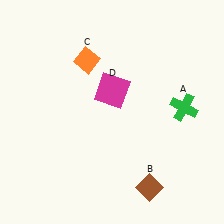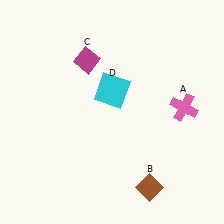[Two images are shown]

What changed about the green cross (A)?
In Image 1, A is green. In Image 2, it changed to pink.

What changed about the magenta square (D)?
In Image 1, D is magenta. In Image 2, it changed to cyan.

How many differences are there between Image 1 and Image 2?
There are 3 differences between the two images.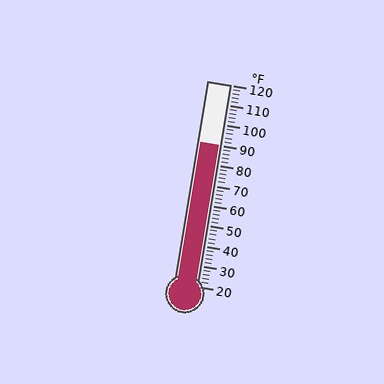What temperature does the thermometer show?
The thermometer shows approximately 90°F.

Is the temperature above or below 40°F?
The temperature is above 40°F.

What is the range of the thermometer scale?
The thermometer scale ranges from 20°F to 120°F.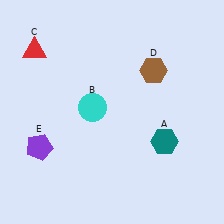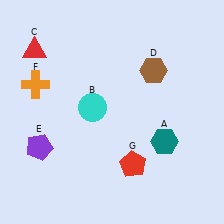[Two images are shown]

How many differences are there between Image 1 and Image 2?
There are 2 differences between the two images.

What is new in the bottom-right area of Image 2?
A red pentagon (G) was added in the bottom-right area of Image 2.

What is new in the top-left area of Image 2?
An orange cross (F) was added in the top-left area of Image 2.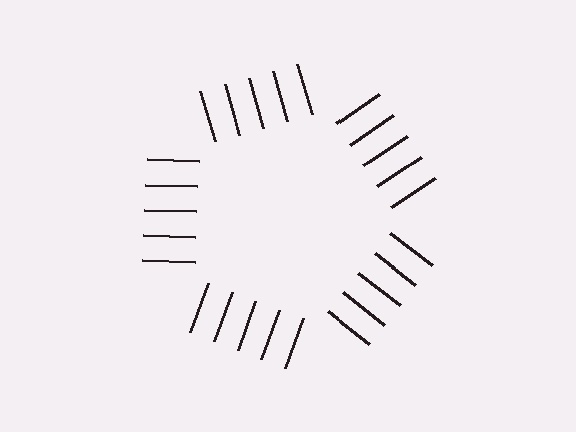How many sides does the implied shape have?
5 sides — the line-ends trace a pentagon.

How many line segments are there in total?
25 — 5 along each of the 5 edges.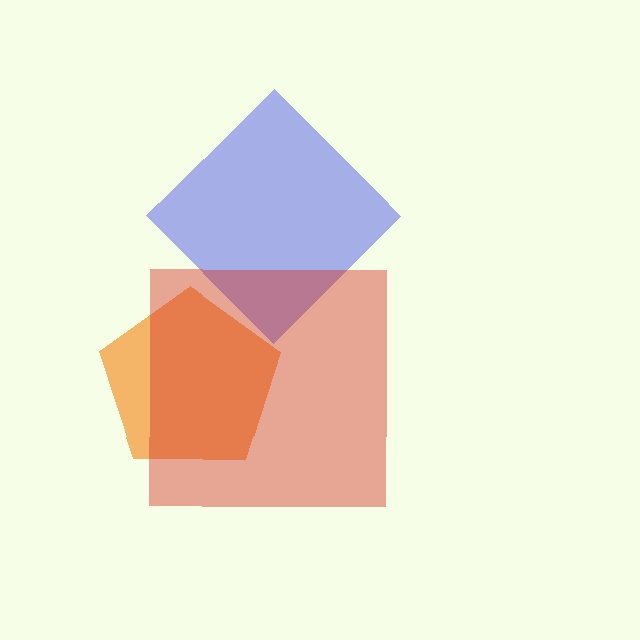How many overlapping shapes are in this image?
There are 3 overlapping shapes in the image.